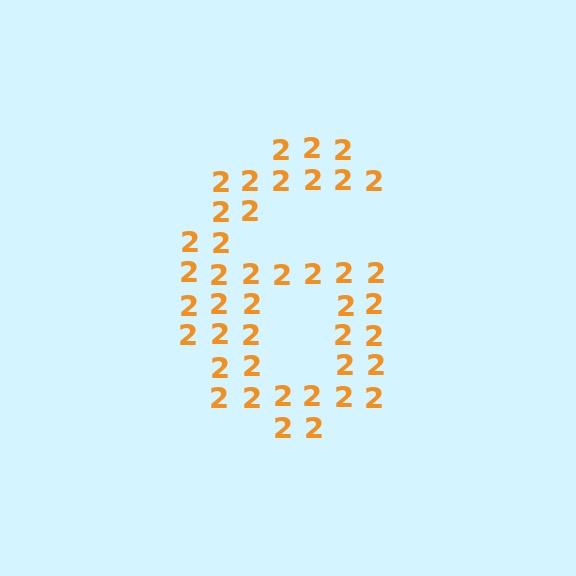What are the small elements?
The small elements are digit 2's.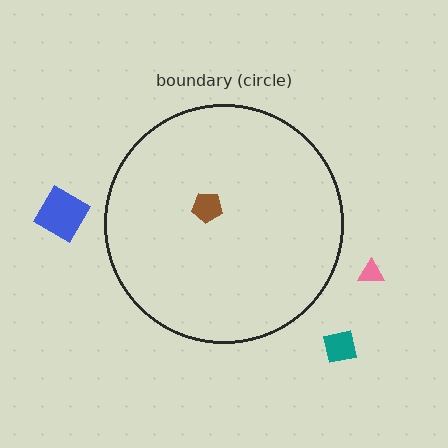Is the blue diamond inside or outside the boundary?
Outside.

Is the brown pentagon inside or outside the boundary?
Inside.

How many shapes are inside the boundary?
1 inside, 3 outside.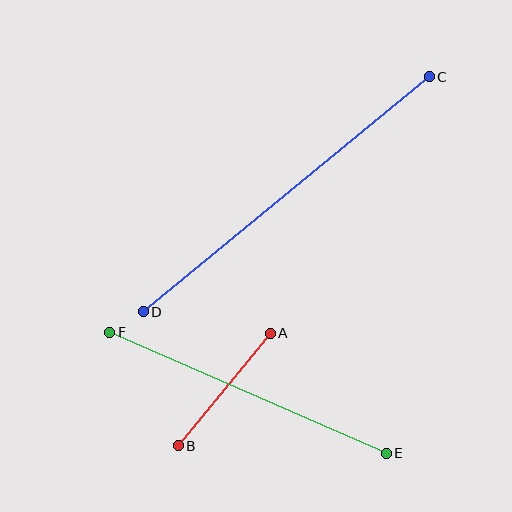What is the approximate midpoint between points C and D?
The midpoint is at approximately (286, 194) pixels.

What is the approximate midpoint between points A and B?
The midpoint is at approximately (224, 390) pixels.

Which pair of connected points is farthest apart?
Points C and D are farthest apart.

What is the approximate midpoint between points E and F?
The midpoint is at approximately (248, 393) pixels.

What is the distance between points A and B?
The distance is approximately 145 pixels.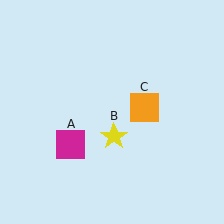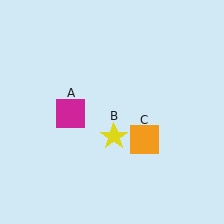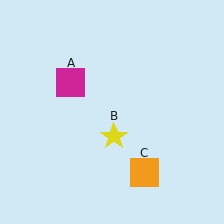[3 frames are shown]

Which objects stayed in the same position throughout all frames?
Yellow star (object B) remained stationary.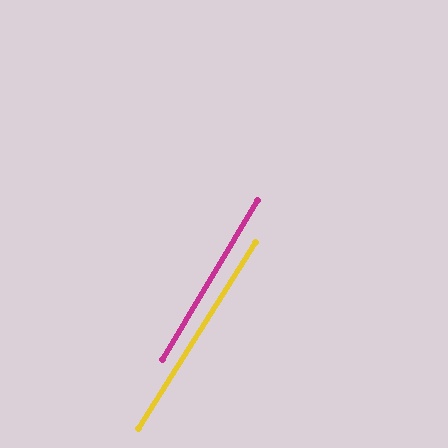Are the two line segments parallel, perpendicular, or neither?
Parallel — their directions differ by only 1.3°.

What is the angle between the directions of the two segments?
Approximately 1 degree.